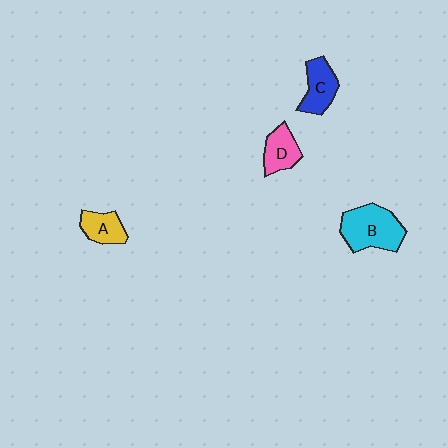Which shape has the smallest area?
Shape A (yellow).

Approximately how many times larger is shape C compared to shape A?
Approximately 1.2 times.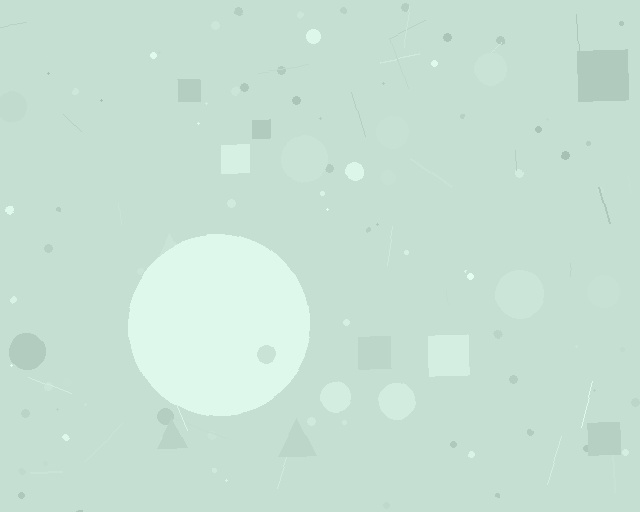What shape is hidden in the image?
A circle is hidden in the image.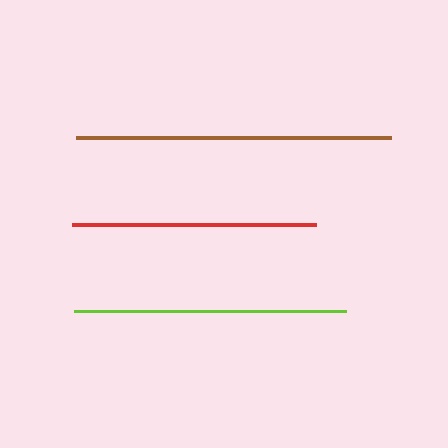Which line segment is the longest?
The brown line is the longest at approximately 314 pixels.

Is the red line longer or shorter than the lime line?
The lime line is longer than the red line.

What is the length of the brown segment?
The brown segment is approximately 314 pixels long.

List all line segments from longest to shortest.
From longest to shortest: brown, lime, red.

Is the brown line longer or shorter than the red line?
The brown line is longer than the red line.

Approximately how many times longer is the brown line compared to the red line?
The brown line is approximately 1.3 times the length of the red line.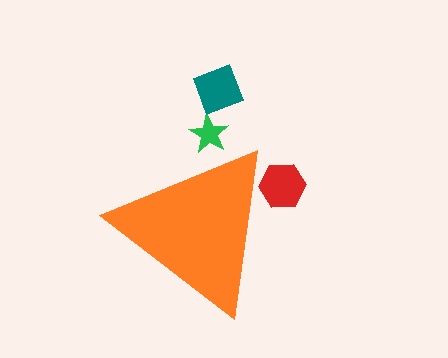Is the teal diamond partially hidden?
No, the teal diamond is fully visible.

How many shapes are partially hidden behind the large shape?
2 shapes are partially hidden.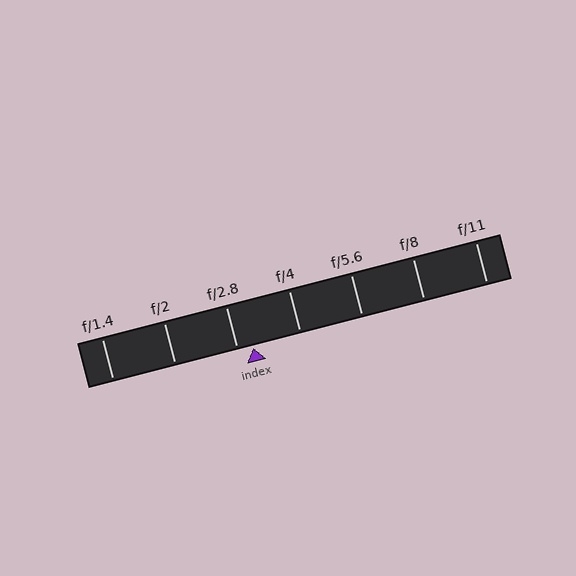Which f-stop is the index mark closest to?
The index mark is closest to f/2.8.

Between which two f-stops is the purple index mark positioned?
The index mark is between f/2.8 and f/4.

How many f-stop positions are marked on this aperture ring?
There are 7 f-stop positions marked.